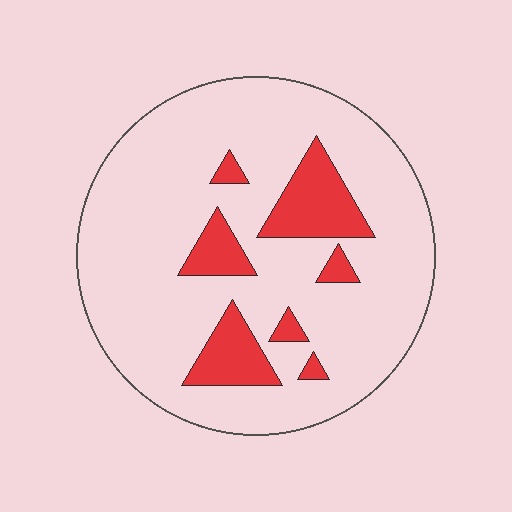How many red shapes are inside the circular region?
7.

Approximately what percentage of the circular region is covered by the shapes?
Approximately 15%.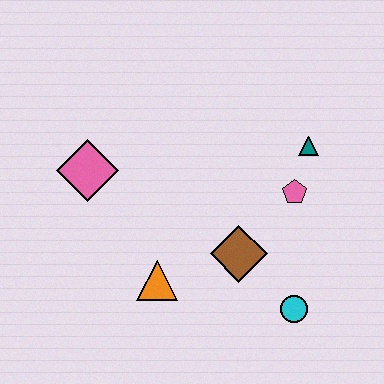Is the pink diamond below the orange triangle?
No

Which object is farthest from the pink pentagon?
The pink diamond is farthest from the pink pentagon.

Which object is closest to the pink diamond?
The orange triangle is closest to the pink diamond.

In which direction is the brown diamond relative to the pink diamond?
The brown diamond is to the right of the pink diamond.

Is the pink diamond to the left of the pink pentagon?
Yes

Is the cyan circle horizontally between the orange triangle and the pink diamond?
No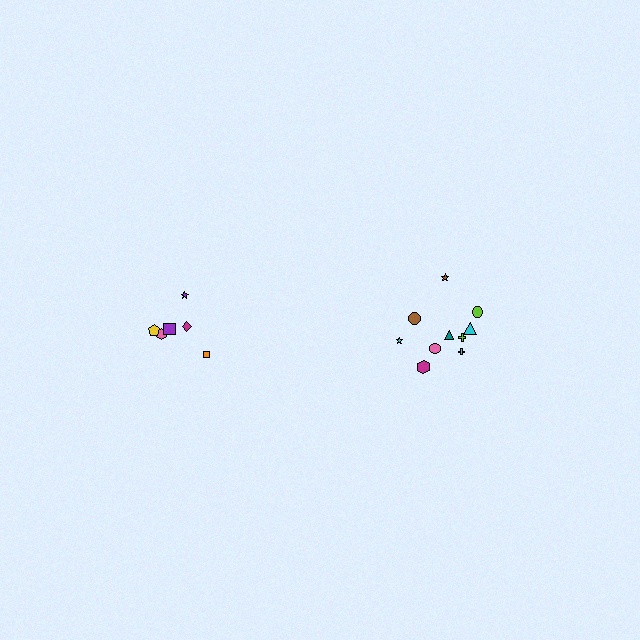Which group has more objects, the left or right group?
The right group.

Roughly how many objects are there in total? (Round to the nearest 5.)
Roughly 15 objects in total.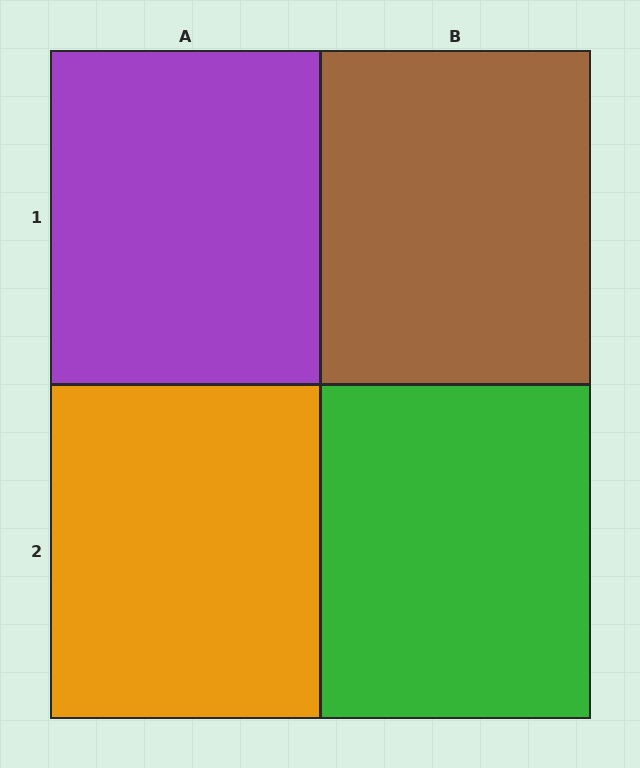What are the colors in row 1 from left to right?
Purple, brown.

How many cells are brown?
1 cell is brown.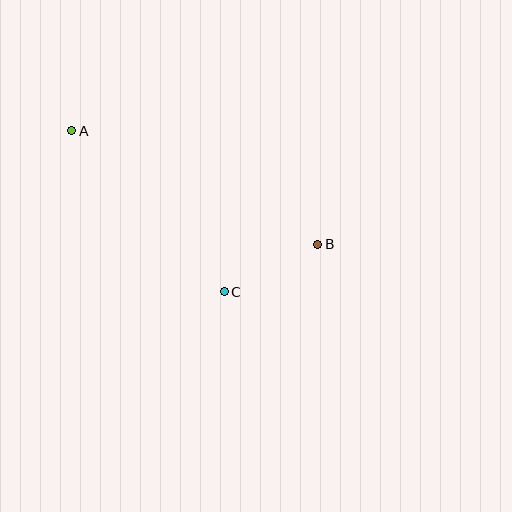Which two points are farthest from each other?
Points A and B are farthest from each other.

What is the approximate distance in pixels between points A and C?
The distance between A and C is approximately 222 pixels.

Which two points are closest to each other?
Points B and C are closest to each other.